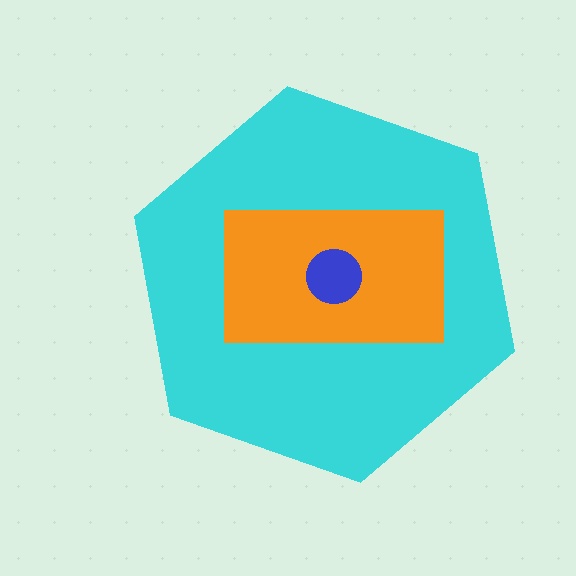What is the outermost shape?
The cyan hexagon.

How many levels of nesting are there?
3.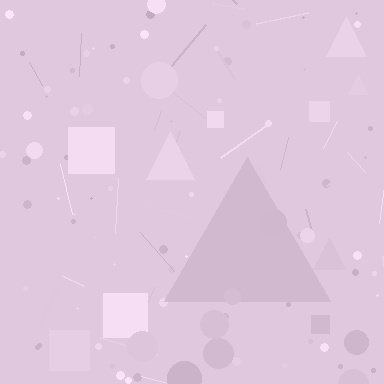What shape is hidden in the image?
A triangle is hidden in the image.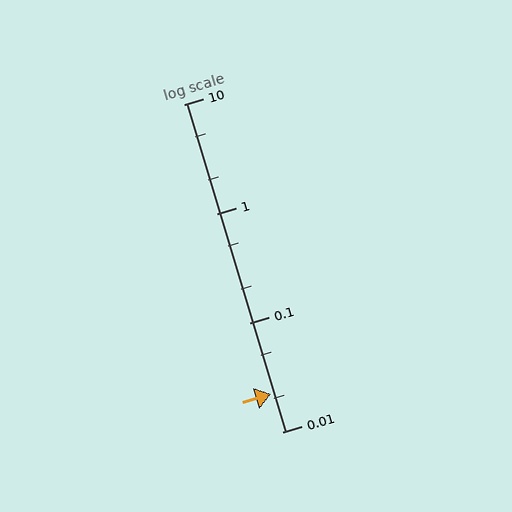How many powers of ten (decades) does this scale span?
The scale spans 3 decades, from 0.01 to 10.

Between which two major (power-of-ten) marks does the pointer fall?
The pointer is between 0.01 and 0.1.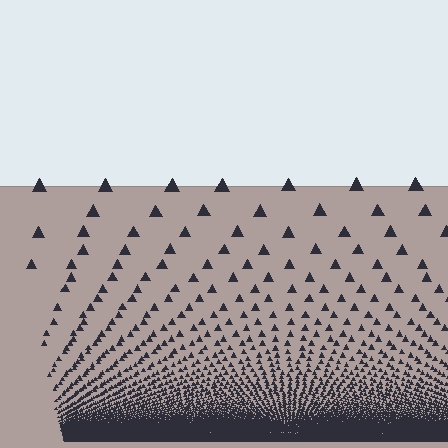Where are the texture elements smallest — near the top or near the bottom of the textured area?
Near the bottom.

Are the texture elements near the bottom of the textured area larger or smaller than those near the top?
Smaller. The gradient is inverted — elements near the bottom are smaller and denser.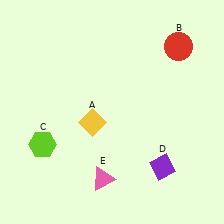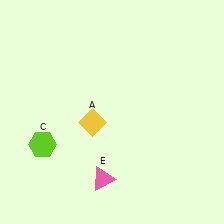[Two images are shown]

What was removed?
The red circle (B), the purple diamond (D) were removed in Image 2.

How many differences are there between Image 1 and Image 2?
There are 2 differences between the two images.